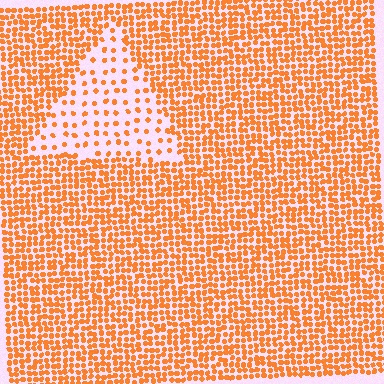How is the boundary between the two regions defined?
The boundary is defined by a change in element density (approximately 2.8x ratio). All elements are the same color, size, and shape.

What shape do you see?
I see a triangle.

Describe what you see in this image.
The image contains small orange elements arranged at two different densities. A triangle-shaped region is visible where the elements are less densely packed than the surrounding area.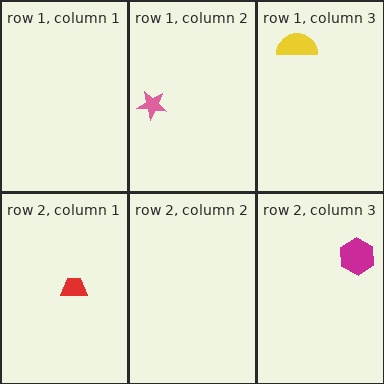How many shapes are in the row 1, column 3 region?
1.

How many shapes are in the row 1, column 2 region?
1.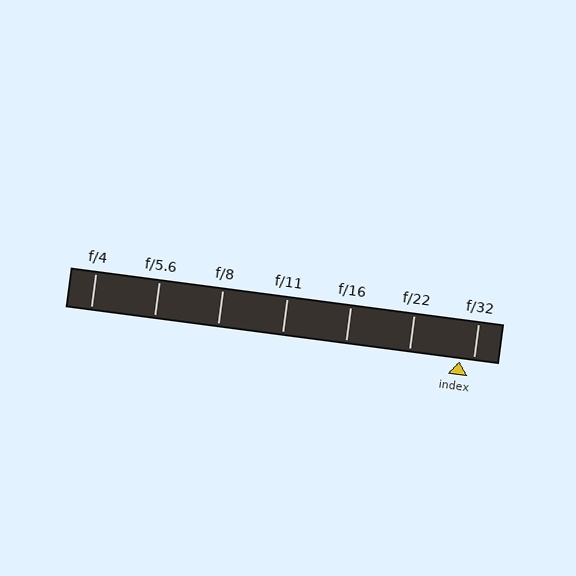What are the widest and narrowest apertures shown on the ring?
The widest aperture shown is f/4 and the narrowest is f/32.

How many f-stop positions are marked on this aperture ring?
There are 7 f-stop positions marked.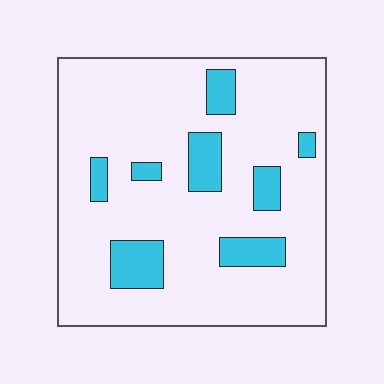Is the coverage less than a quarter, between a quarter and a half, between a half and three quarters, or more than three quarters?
Less than a quarter.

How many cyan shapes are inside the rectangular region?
8.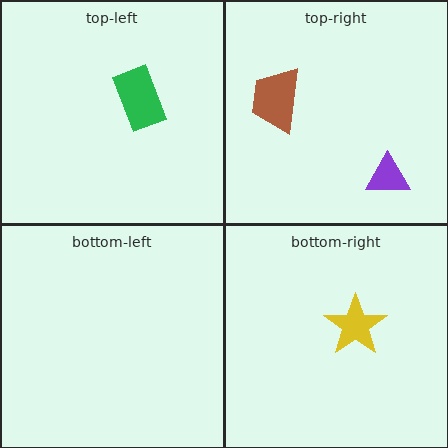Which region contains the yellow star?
The bottom-right region.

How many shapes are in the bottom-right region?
1.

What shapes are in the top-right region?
The brown trapezoid, the purple triangle.